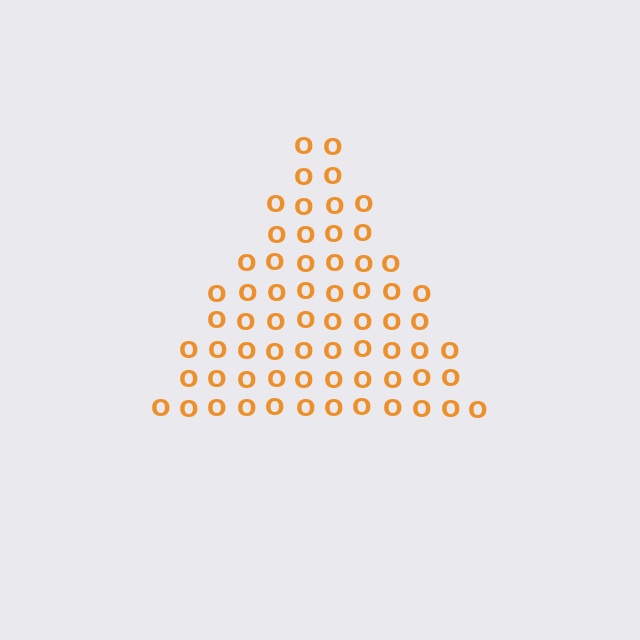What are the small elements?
The small elements are letter O's.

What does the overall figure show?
The overall figure shows a triangle.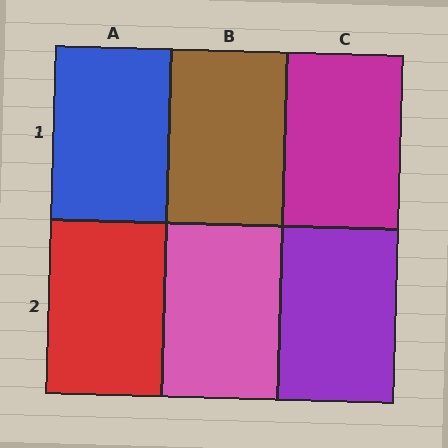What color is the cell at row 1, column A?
Blue.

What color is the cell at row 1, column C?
Magenta.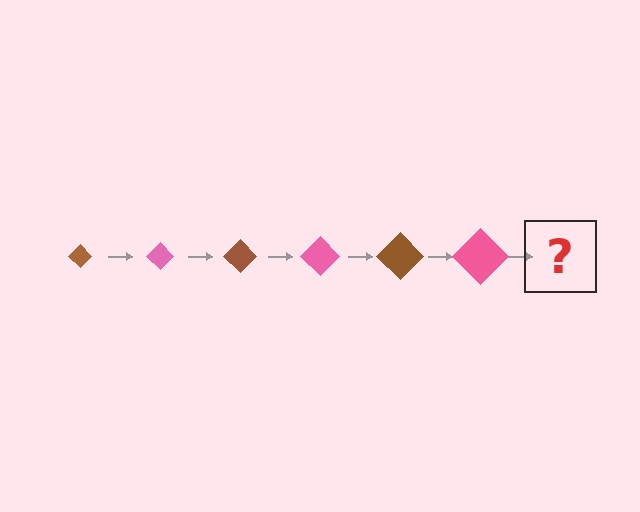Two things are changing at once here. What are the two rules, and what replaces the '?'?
The two rules are that the diamond grows larger each step and the color cycles through brown and pink. The '?' should be a brown diamond, larger than the previous one.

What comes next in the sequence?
The next element should be a brown diamond, larger than the previous one.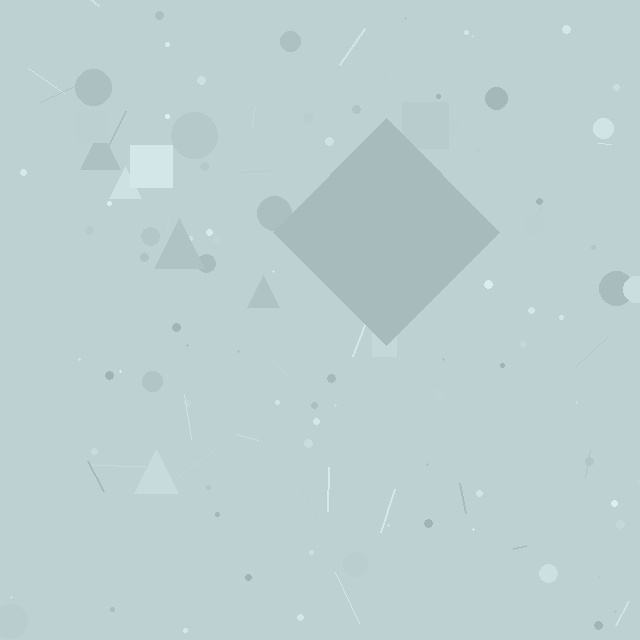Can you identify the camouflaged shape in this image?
The camouflaged shape is a diamond.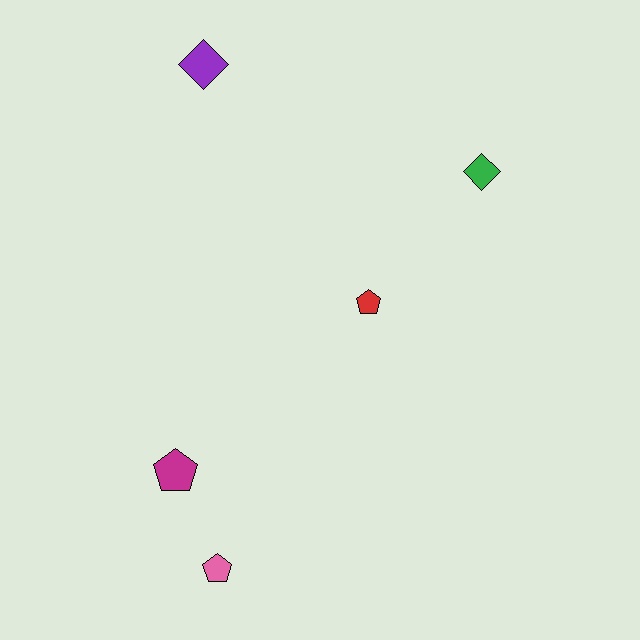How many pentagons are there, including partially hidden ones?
There are 3 pentagons.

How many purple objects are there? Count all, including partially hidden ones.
There is 1 purple object.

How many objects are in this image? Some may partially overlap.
There are 5 objects.